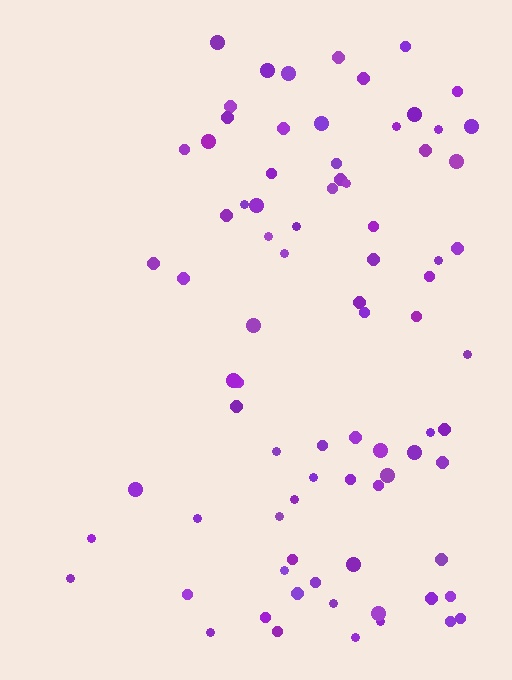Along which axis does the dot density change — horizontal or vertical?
Horizontal.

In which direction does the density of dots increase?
From left to right, with the right side densest.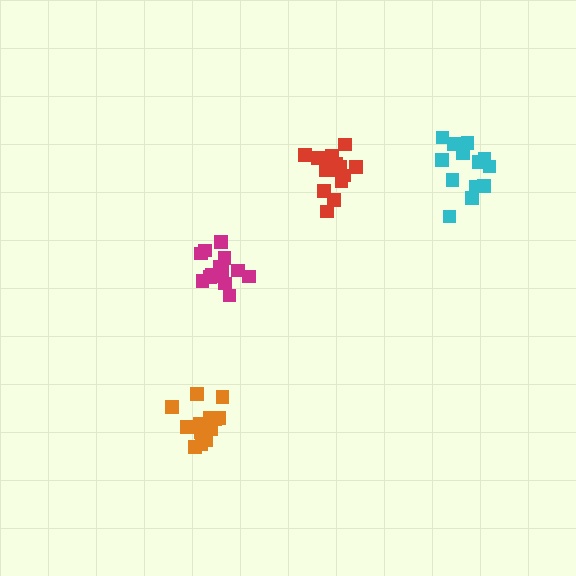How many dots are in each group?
Group 1: 14 dots, Group 2: 14 dots, Group 3: 13 dots, Group 4: 15 dots (56 total).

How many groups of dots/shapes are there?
There are 4 groups.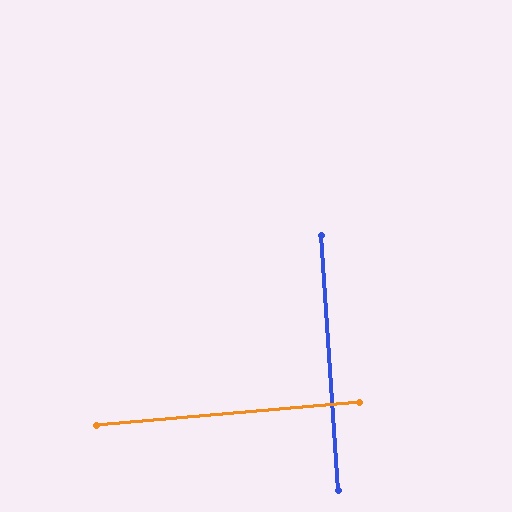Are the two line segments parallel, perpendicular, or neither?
Perpendicular — they meet at approximately 88°.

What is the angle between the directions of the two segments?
Approximately 88 degrees.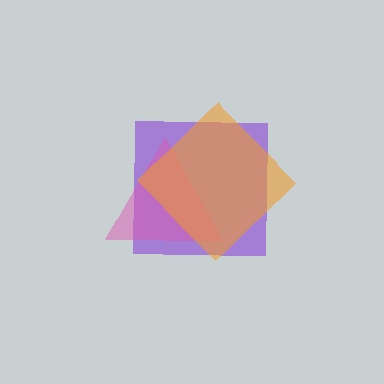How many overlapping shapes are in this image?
There are 3 overlapping shapes in the image.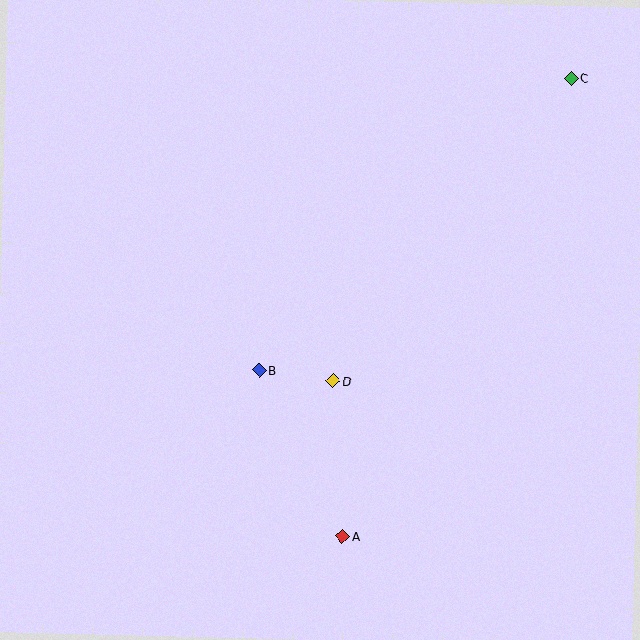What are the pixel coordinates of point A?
Point A is at (342, 536).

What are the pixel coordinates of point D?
Point D is at (333, 381).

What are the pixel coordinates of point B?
Point B is at (259, 370).